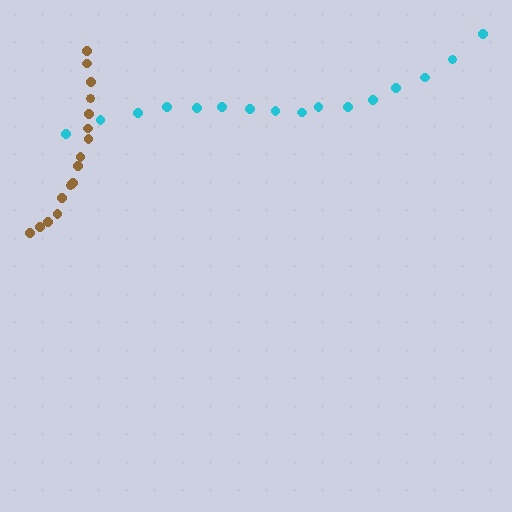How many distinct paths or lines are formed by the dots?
There are 2 distinct paths.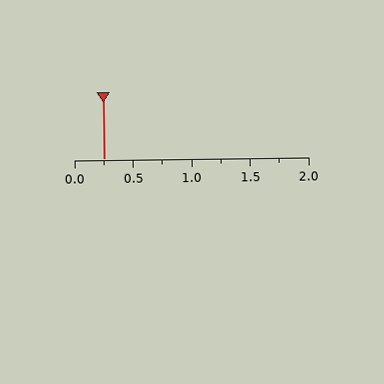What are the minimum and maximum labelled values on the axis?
The axis runs from 0.0 to 2.0.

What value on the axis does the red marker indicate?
The marker indicates approximately 0.25.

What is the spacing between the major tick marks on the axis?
The major ticks are spaced 0.5 apart.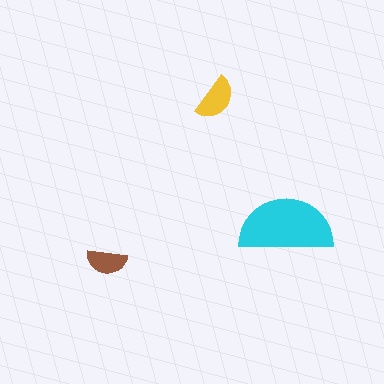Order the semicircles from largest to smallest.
the cyan one, the yellow one, the brown one.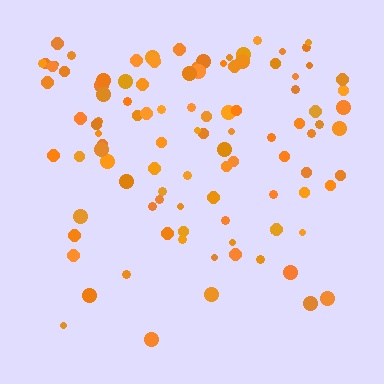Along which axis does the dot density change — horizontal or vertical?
Vertical.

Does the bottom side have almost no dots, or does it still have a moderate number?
Still a moderate number, just noticeably fewer than the top.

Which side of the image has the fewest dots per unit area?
The bottom.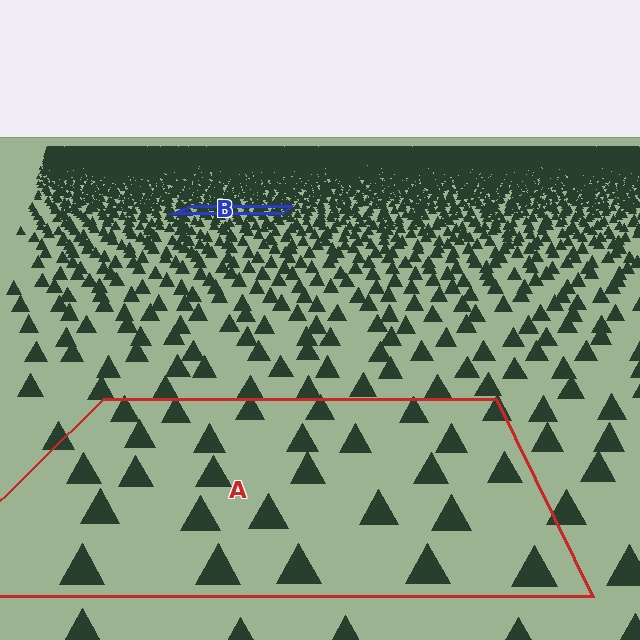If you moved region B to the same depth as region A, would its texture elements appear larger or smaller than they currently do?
They would appear larger. At a closer depth, the same texture elements are projected at a bigger on-screen size.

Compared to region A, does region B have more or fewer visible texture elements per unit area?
Region B has more texture elements per unit area — they are packed more densely because it is farther away.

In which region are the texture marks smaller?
The texture marks are smaller in region B, because it is farther away.